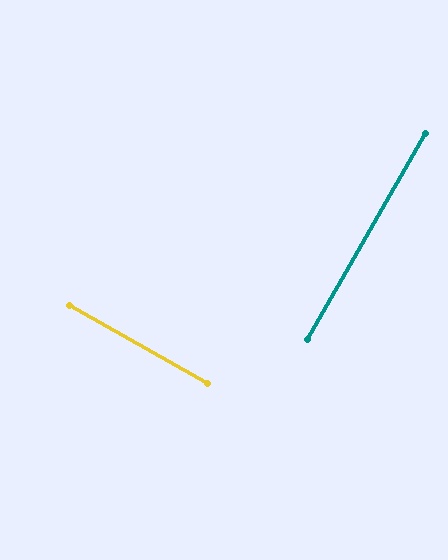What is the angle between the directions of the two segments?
Approximately 90 degrees.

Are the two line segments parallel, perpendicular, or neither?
Perpendicular — they meet at approximately 90°.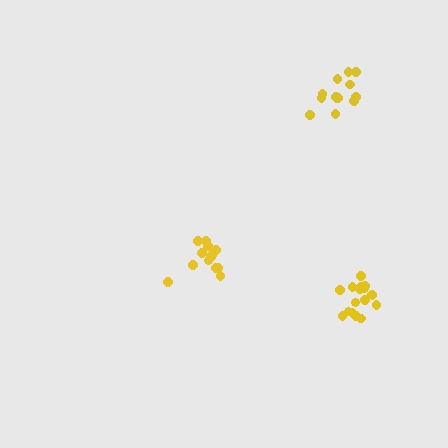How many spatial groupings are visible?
There are 3 spatial groupings.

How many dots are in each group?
Group 1: 13 dots, Group 2: 17 dots, Group 3: 13 dots (43 total).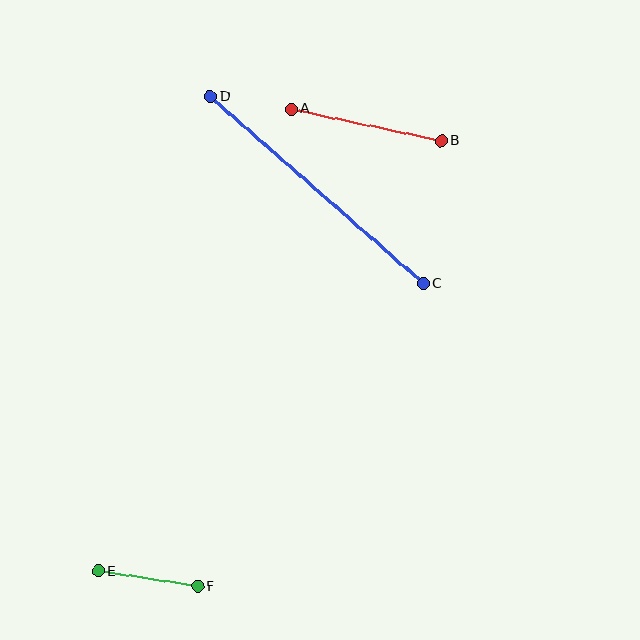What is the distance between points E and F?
The distance is approximately 101 pixels.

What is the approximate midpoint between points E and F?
The midpoint is at approximately (148, 579) pixels.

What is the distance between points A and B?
The distance is approximately 153 pixels.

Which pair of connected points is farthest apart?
Points C and D are farthest apart.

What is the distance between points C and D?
The distance is approximately 283 pixels.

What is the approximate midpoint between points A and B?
The midpoint is at approximately (366, 125) pixels.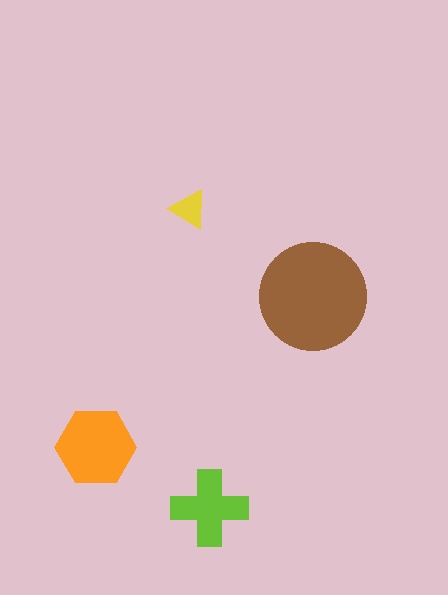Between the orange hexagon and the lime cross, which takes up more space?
The orange hexagon.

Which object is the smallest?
The yellow triangle.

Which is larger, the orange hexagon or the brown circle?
The brown circle.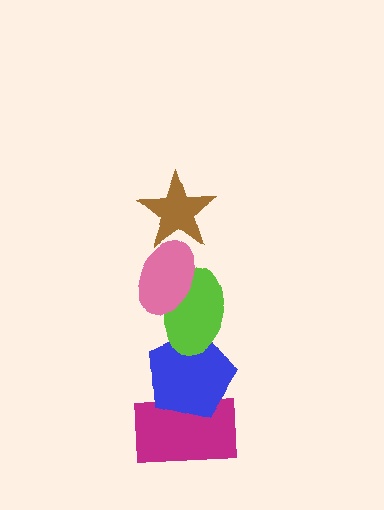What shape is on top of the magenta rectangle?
The blue pentagon is on top of the magenta rectangle.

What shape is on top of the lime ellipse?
The pink ellipse is on top of the lime ellipse.